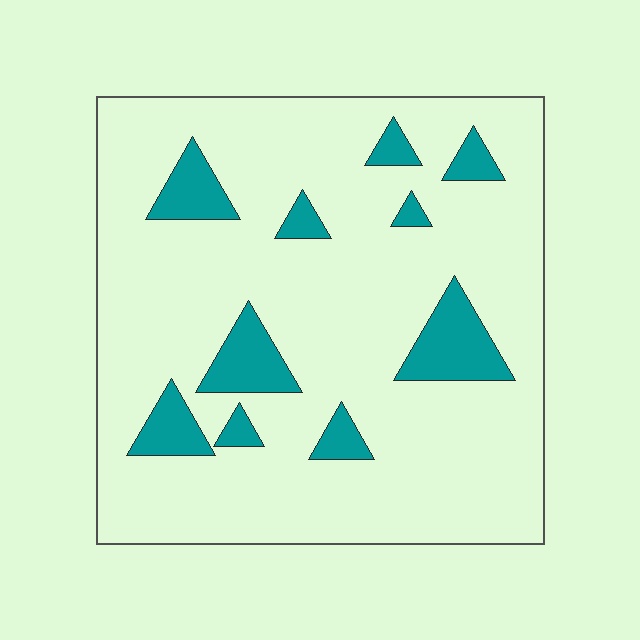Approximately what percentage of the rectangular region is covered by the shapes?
Approximately 15%.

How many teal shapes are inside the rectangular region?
10.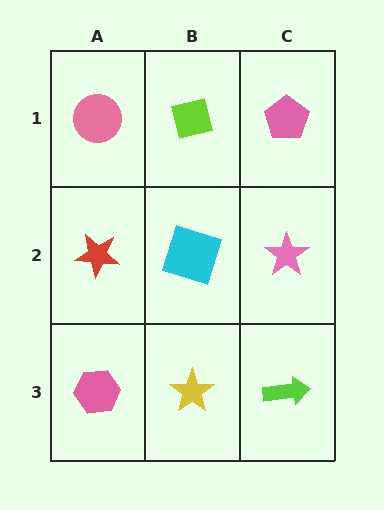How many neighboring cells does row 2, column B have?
4.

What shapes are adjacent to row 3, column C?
A pink star (row 2, column C), a yellow star (row 3, column B).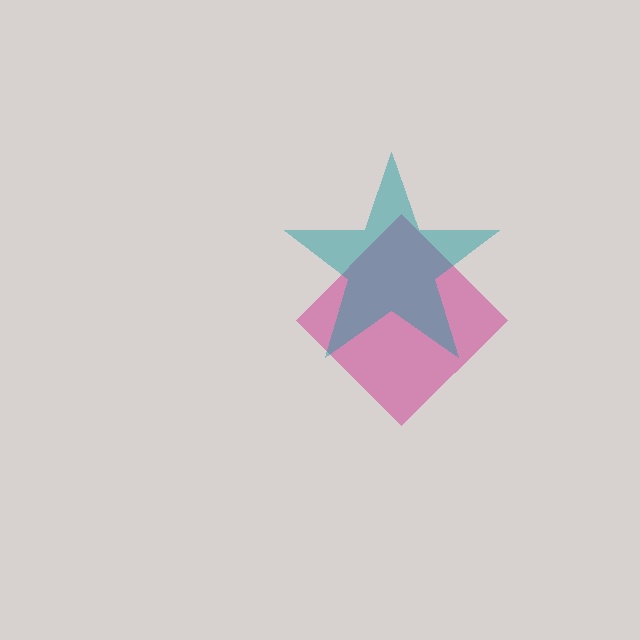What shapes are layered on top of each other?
The layered shapes are: a magenta diamond, a teal star.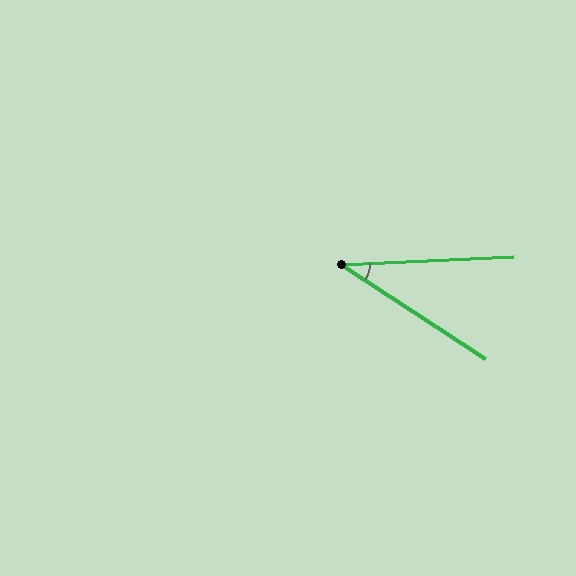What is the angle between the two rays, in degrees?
Approximately 36 degrees.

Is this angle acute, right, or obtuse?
It is acute.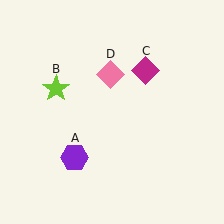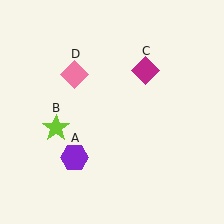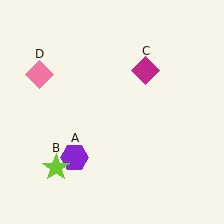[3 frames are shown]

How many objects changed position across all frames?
2 objects changed position: lime star (object B), pink diamond (object D).